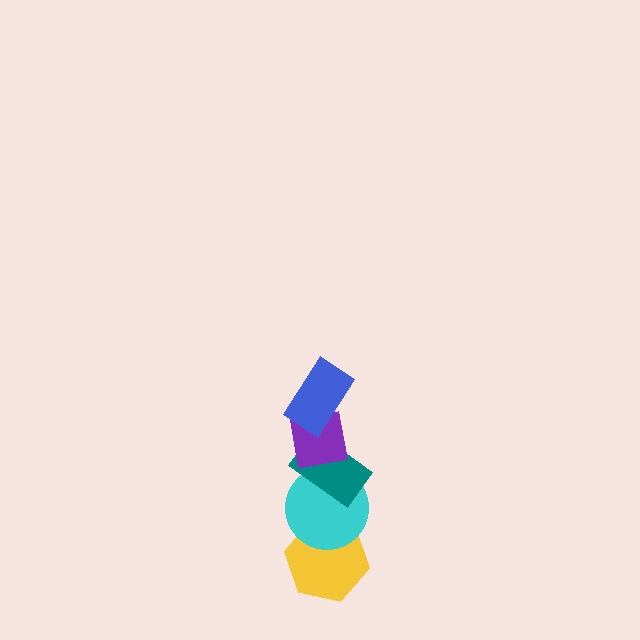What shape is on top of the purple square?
The blue rectangle is on top of the purple square.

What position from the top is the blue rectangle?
The blue rectangle is 1st from the top.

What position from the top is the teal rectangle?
The teal rectangle is 3rd from the top.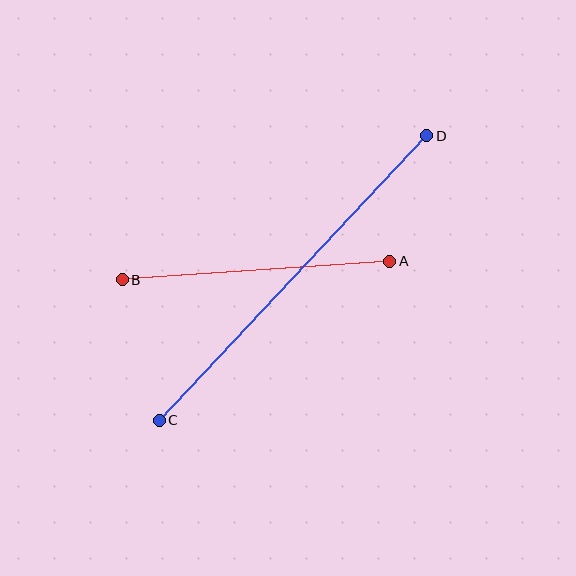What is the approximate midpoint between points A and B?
The midpoint is at approximately (256, 271) pixels.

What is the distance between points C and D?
The distance is approximately 391 pixels.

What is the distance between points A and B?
The distance is approximately 268 pixels.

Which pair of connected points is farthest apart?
Points C and D are farthest apart.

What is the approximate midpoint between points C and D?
The midpoint is at approximately (293, 278) pixels.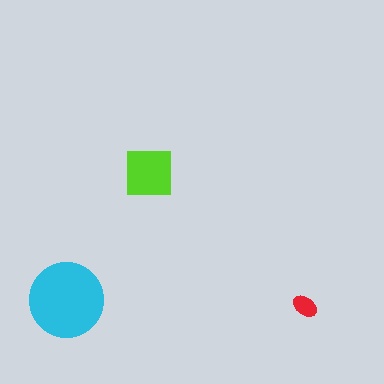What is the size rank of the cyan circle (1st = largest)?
1st.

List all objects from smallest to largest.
The red ellipse, the lime square, the cyan circle.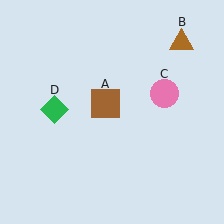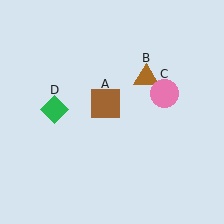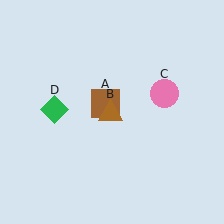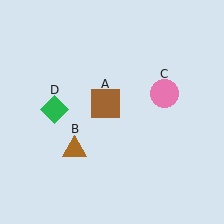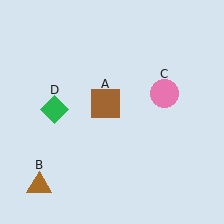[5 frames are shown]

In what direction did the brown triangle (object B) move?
The brown triangle (object B) moved down and to the left.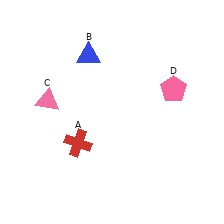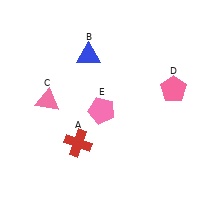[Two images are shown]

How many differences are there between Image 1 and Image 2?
There is 1 difference between the two images.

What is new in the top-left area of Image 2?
A pink pentagon (E) was added in the top-left area of Image 2.